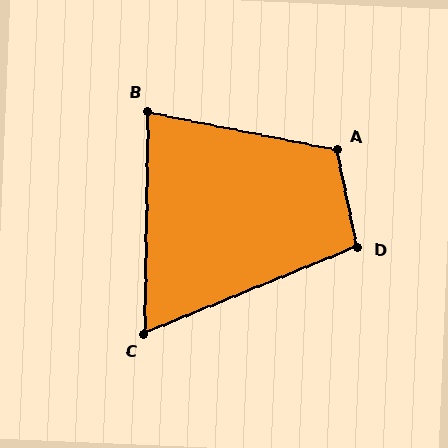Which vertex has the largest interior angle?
A, at approximately 113 degrees.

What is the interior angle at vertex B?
Approximately 80 degrees (acute).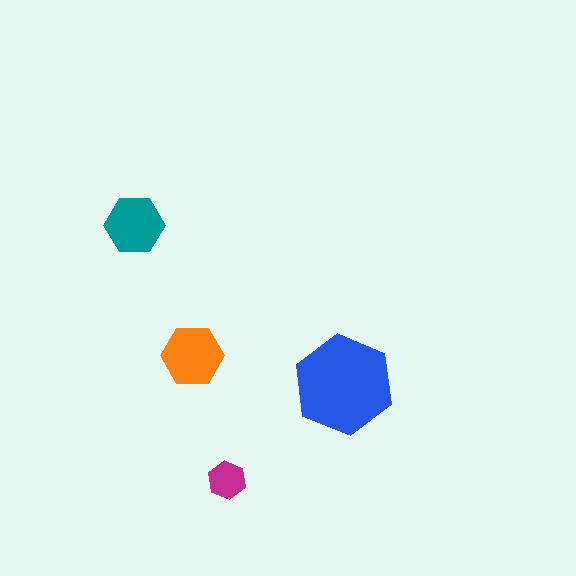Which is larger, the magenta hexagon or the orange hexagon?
The orange one.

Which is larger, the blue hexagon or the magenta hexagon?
The blue one.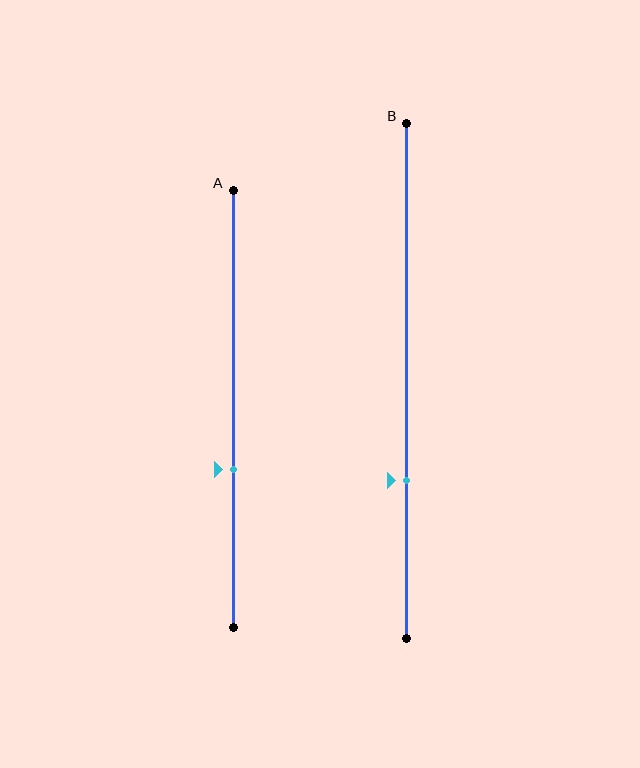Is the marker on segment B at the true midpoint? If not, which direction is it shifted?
No, the marker on segment B is shifted downward by about 19% of the segment length.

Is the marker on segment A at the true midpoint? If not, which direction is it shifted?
No, the marker on segment A is shifted downward by about 14% of the segment length.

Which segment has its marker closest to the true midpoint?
Segment A has its marker closest to the true midpoint.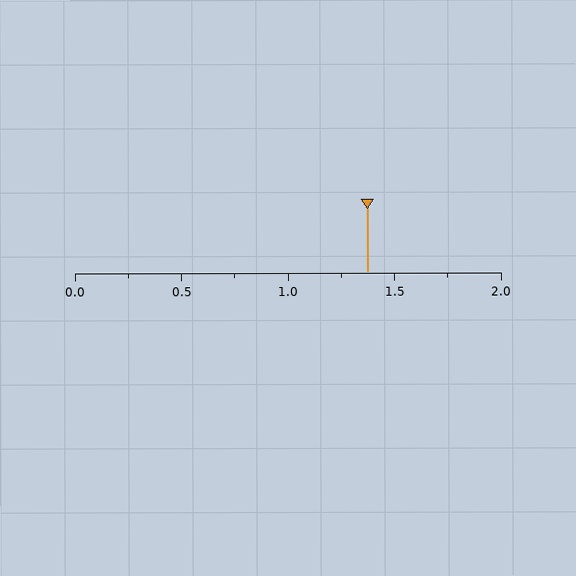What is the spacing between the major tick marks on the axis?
The major ticks are spaced 0.5 apart.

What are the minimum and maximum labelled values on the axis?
The axis runs from 0.0 to 2.0.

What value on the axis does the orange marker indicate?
The marker indicates approximately 1.38.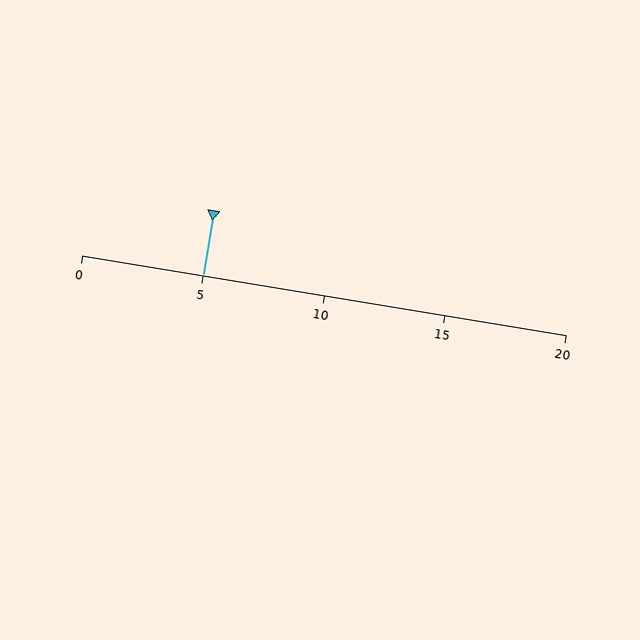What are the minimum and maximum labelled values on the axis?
The axis runs from 0 to 20.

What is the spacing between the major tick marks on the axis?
The major ticks are spaced 5 apart.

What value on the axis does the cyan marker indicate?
The marker indicates approximately 5.